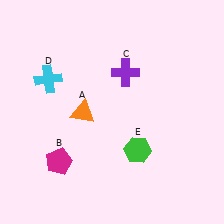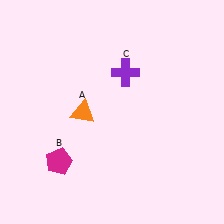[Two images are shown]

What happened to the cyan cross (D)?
The cyan cross (D) was removed in Image 2. It was in the top-left area of Image 1.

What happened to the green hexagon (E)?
The green hexagon (E) was removed in Image 2. It was in the bottom-right area of Image 1.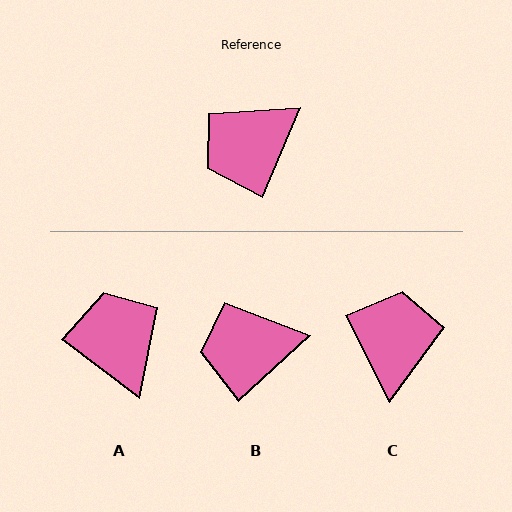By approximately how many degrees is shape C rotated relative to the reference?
Approximately 130 degrees clockwise.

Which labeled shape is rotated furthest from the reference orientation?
C, about 130 degrees away.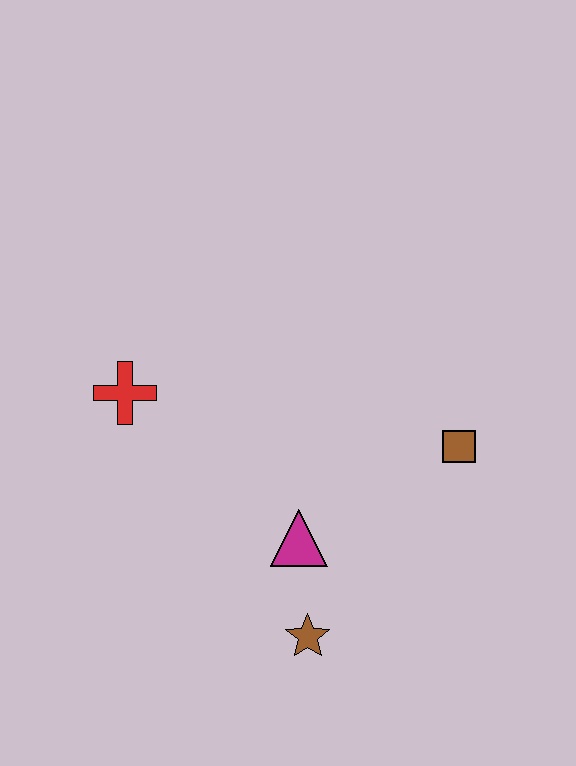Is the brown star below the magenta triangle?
Yes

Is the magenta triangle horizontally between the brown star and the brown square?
No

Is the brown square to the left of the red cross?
No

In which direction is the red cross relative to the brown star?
The red cross is above the brown star.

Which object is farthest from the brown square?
The red cross is farthest from the brown square.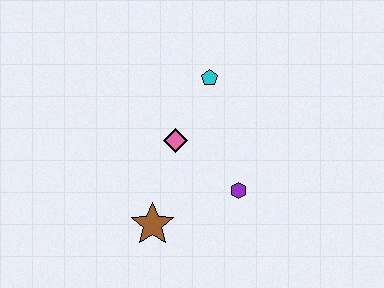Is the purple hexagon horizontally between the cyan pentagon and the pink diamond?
No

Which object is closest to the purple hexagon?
The pink diamond is closest to the purple hexagon.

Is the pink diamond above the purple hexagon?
Yes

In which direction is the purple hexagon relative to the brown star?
The purple hexagon is to the right of the brown star.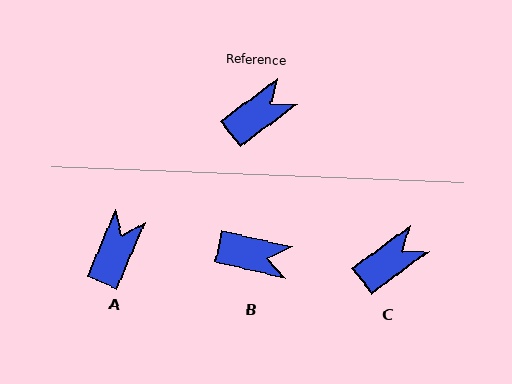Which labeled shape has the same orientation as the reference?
C.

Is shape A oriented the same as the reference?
No, it is off by about 30 degrees.